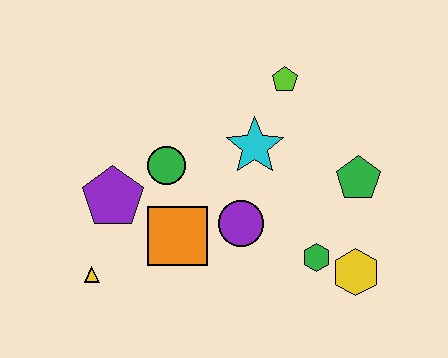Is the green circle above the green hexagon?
Yes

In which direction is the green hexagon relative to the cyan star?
The green hexagon is below the cyan star.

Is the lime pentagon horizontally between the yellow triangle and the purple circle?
No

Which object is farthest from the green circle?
The yellow hexagon is farthest from the green circle.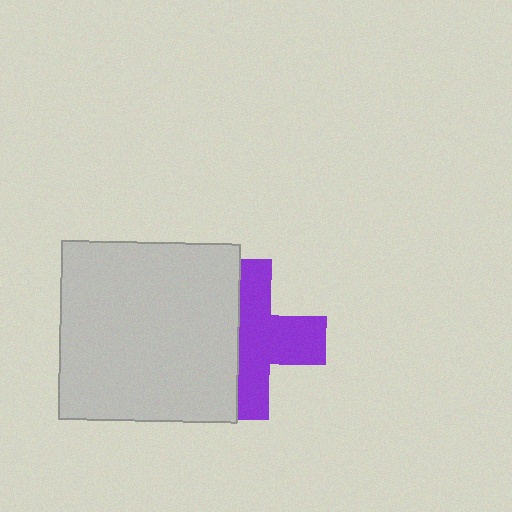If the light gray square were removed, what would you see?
You would see the complete purple cross.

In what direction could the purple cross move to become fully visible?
The purple cross could move right. That would shift it out from behind the light gray square entirely.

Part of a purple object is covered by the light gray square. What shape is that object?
It is a cross.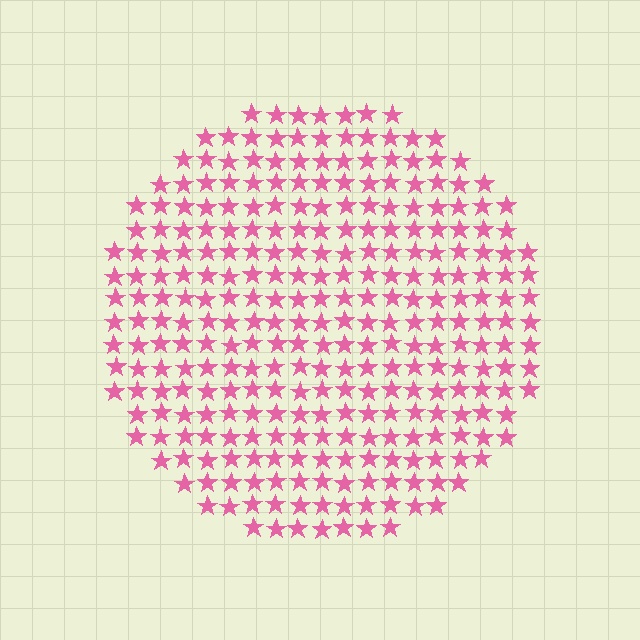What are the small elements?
The small elements are stars.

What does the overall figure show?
The overall figure shows a circle.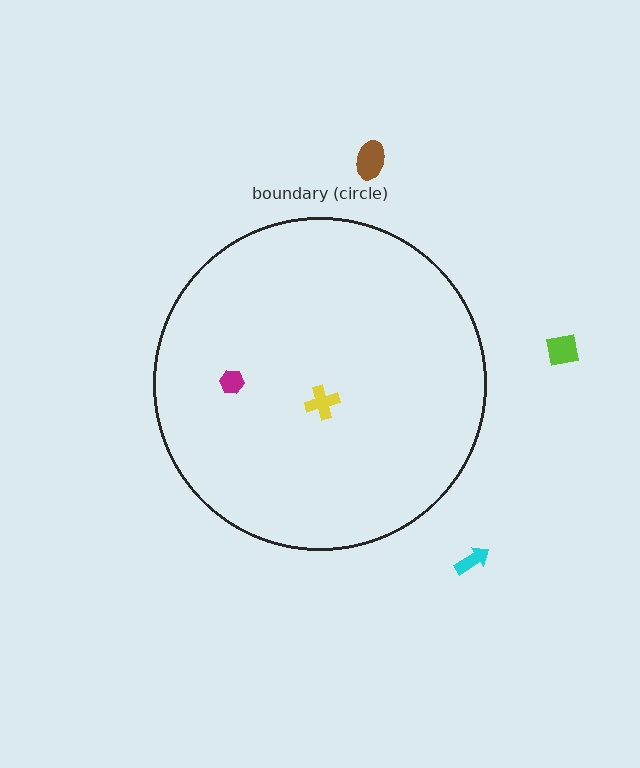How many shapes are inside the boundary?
2 inside, 3 outside.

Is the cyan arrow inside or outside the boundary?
Outside.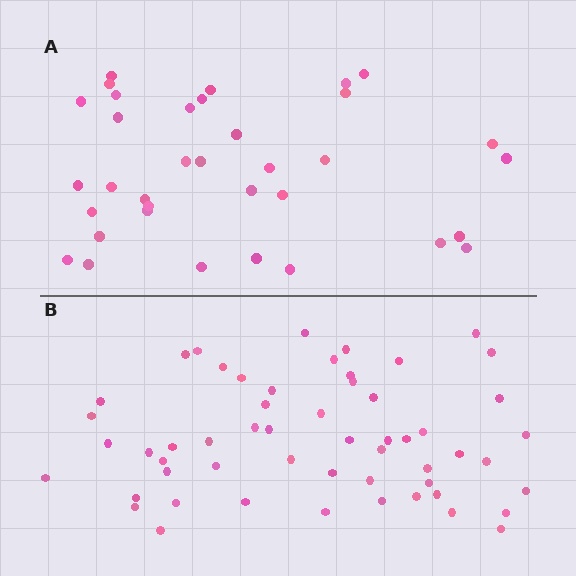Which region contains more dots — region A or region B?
Region B (the bottom region) has more dots.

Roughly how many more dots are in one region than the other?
Region B has approximately 20 more dots than region A.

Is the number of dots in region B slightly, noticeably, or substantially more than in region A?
Region B has substantially more. The ratio is roughly 1.6 to 1.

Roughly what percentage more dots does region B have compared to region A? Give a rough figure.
About 55% more.